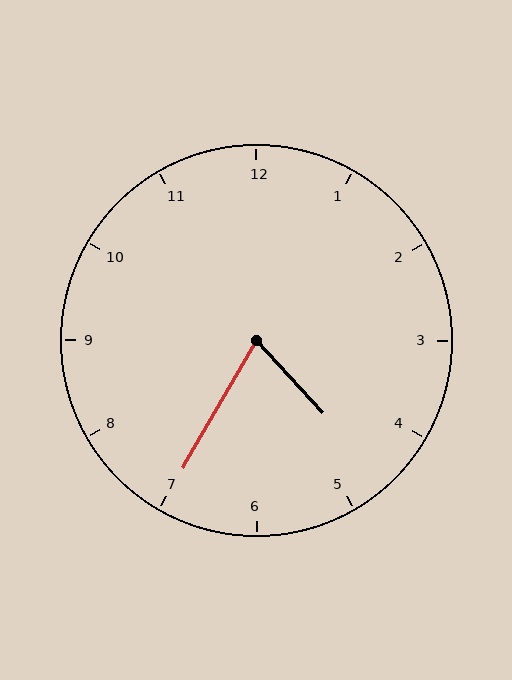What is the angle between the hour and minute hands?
Approximately 72 degrees.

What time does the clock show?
4:35.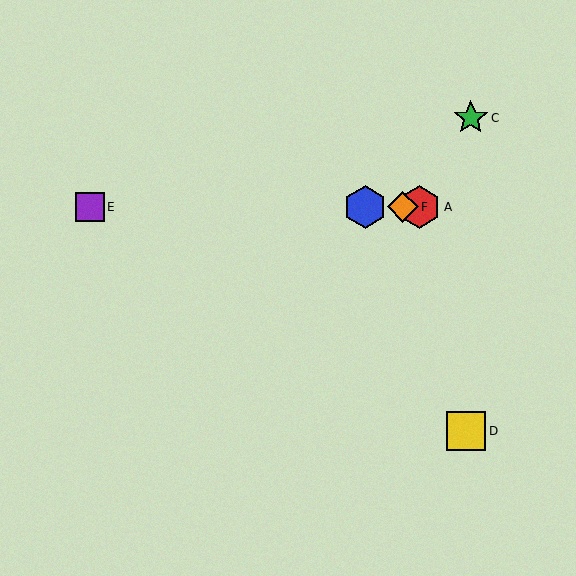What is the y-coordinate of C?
Object C is at y≈118.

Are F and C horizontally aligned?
No, F is at y≈207 and C is at y≈118.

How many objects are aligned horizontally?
4 objects (A, B, E, F) are aligned horizontally.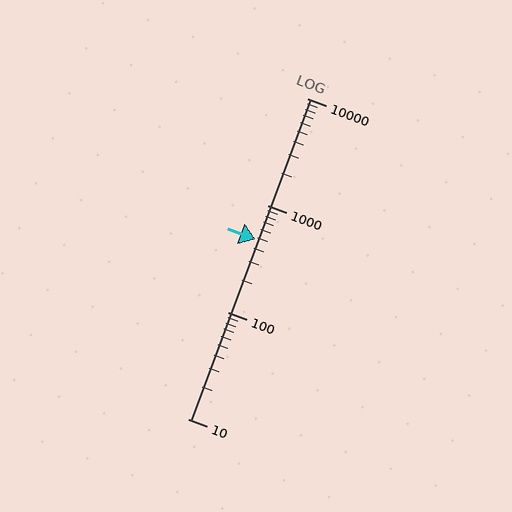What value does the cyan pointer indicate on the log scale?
The pointer indicates approximately 480.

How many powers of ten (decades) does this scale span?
The scale spans 3 decades, from 10 to 10000.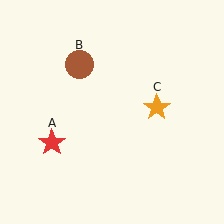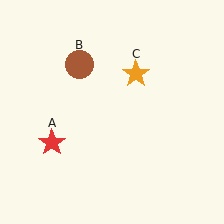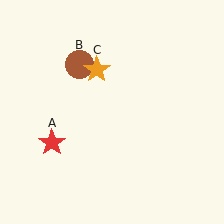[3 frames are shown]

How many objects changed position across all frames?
1 object changed position: orange star (object C).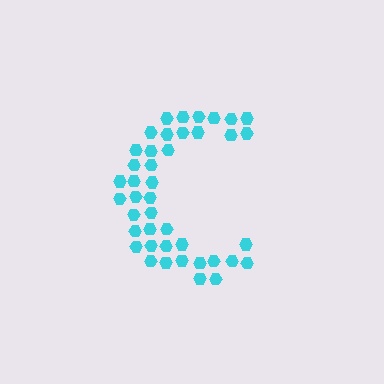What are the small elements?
The small elements are hexagons.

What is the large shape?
The large shape is the letter C.